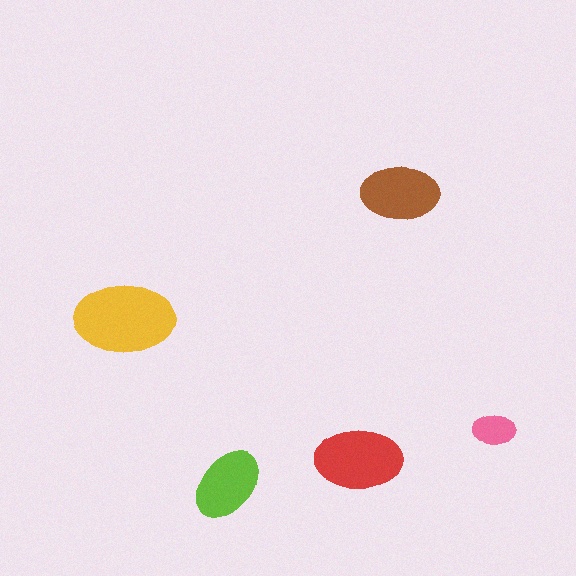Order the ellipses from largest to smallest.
the yellow one, the red one, the brown one, the lime one, the pink one.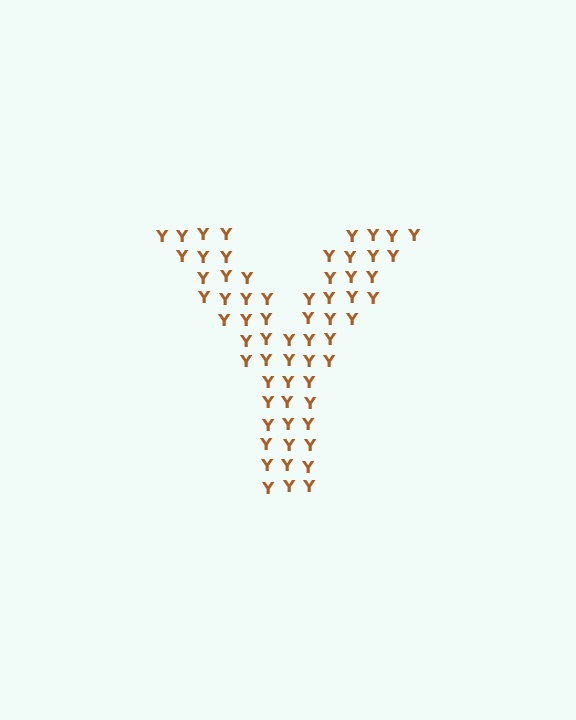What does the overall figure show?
The overall figure shows the letter Y.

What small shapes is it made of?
It is made of small letter Y's.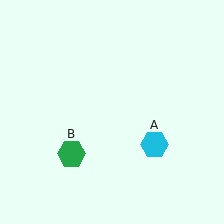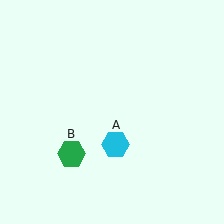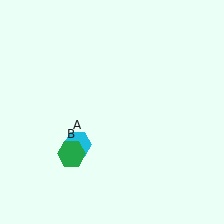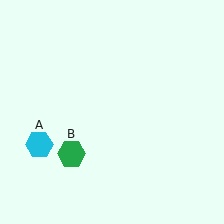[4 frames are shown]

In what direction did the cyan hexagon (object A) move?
The cyan hexagon (object A) moved left.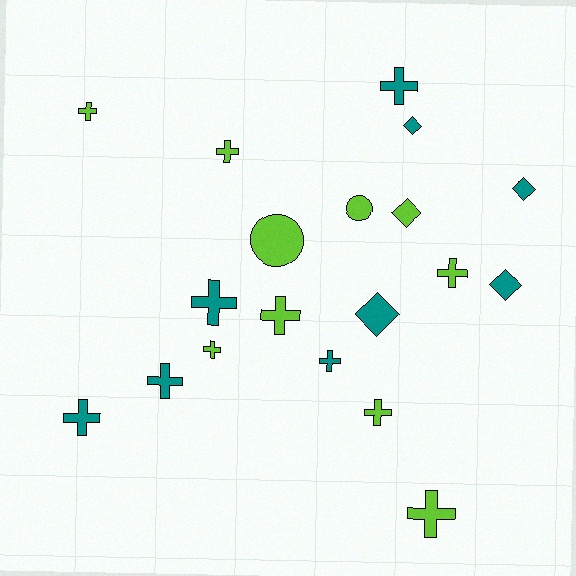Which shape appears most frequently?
Cross, with 12 objects.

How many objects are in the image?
There are 19 objects.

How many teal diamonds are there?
There are 4 teal diamonds.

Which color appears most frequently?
Lime, with 10 objects.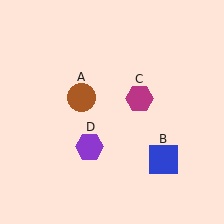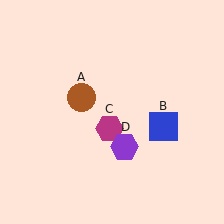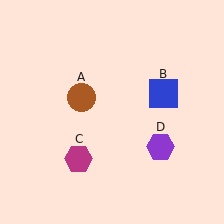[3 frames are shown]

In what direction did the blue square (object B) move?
The blue square (object B) moved up.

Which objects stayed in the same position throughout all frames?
Brown circle (object A) remained stationary.